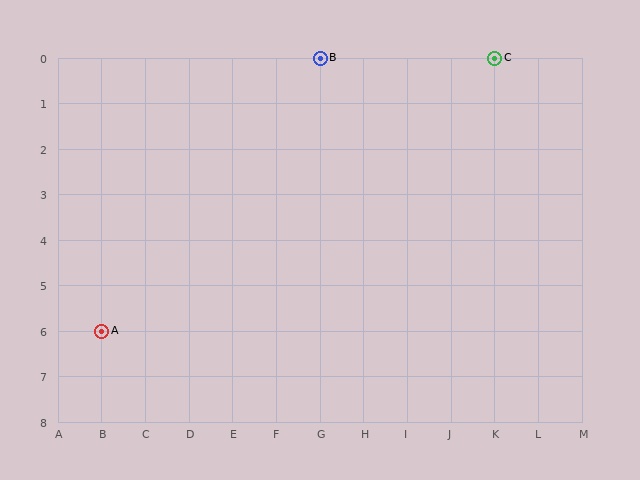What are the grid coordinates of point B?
Point B is at grid coordinates (G, 0).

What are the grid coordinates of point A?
Point A is at grid coordinates (B, 6).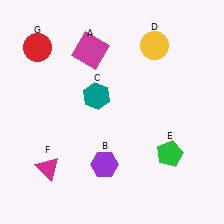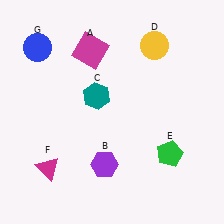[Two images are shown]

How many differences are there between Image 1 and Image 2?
There is 1 difference between the two images.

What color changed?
The circle (G) changed from red in Image 1 to blue in Image 2.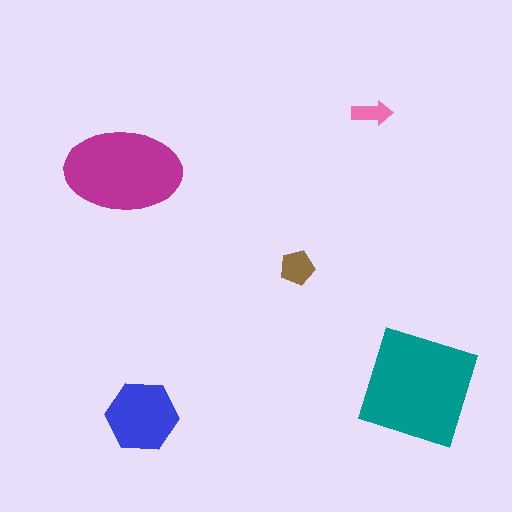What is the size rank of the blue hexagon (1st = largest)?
3rd.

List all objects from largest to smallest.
The teal square, the magenta ellipse, the blue hexagon, the brown pentagon, the pink arrow.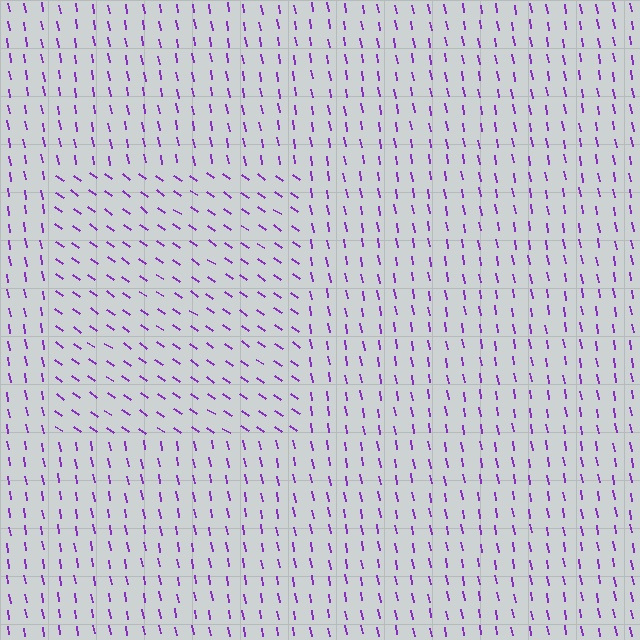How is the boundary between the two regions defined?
The boundary is defined purely by a change in line orientation (approximately 45 degrees difference). All lines are the same color and thickness.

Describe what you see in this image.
The image is filled with small purple line segments. A rectangle region in the image has lines oriented differently from the surrounding lines, creating a visible texture boundary.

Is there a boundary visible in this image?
Yes, there is a texture boundary formed by a change in line orientation.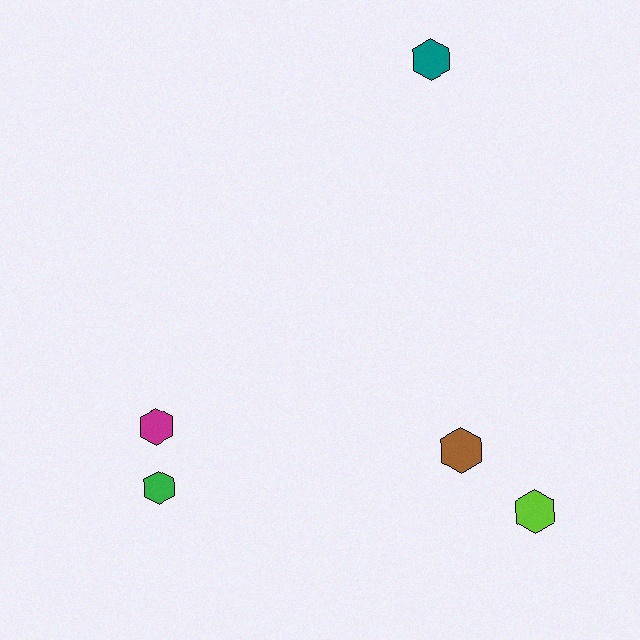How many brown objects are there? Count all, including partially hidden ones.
There is 1 brown object.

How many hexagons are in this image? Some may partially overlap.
There are 5 hexagons.